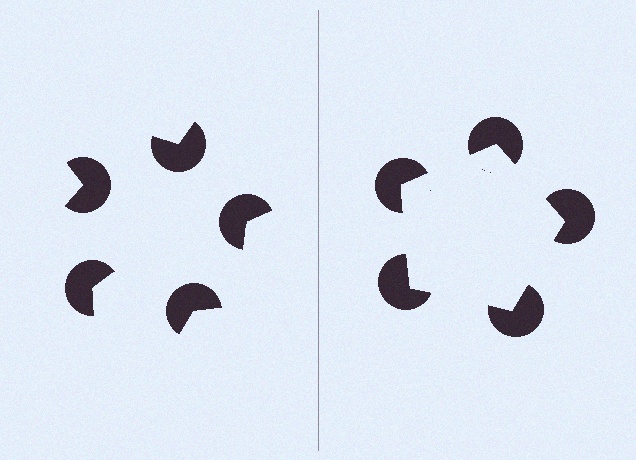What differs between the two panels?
The pac-man discs are positioned identically on both sides; only the wedge orientations differ. On the right they align to a pentagon; on the left they are misaligned.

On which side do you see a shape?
An illusory pentagon appears on the right side. On the left side the wedge cuts are rotated, so no coherent shape forms.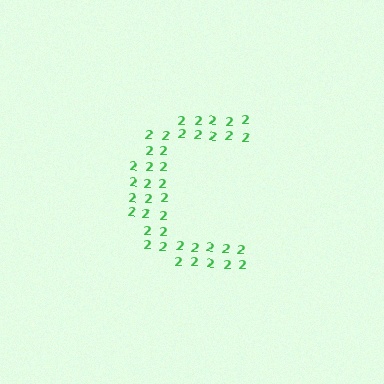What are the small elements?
The small elements are digit 2's.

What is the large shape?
The large shape is the letter C.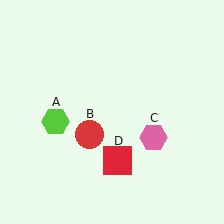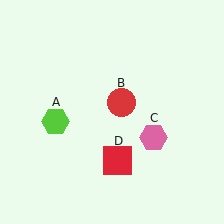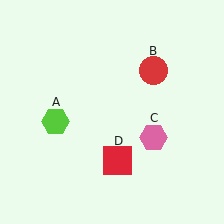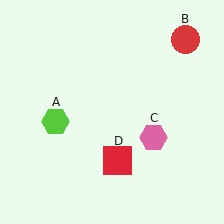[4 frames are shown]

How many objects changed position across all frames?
1 object changed position: red circle (object B).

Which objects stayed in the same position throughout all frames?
Lime hexagon (object A) and pink hexagon (object C) and red square (object D) remained stationary.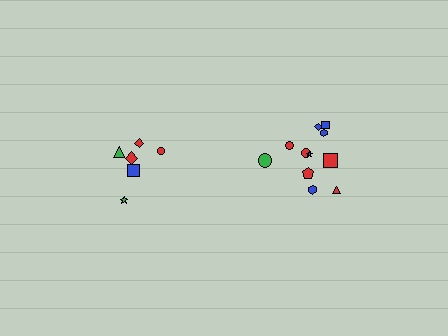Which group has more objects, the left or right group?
The right group.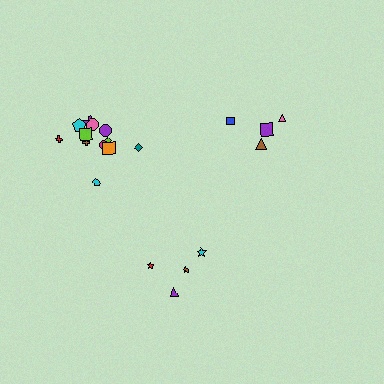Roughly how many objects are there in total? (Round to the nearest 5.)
Roughly 20 objects in total.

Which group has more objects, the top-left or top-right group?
The top-left group.